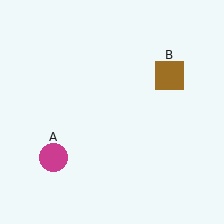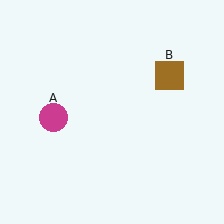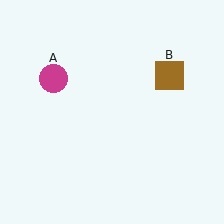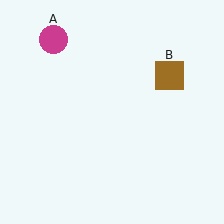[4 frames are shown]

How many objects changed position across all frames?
1 object changed position: magenta circle (object A).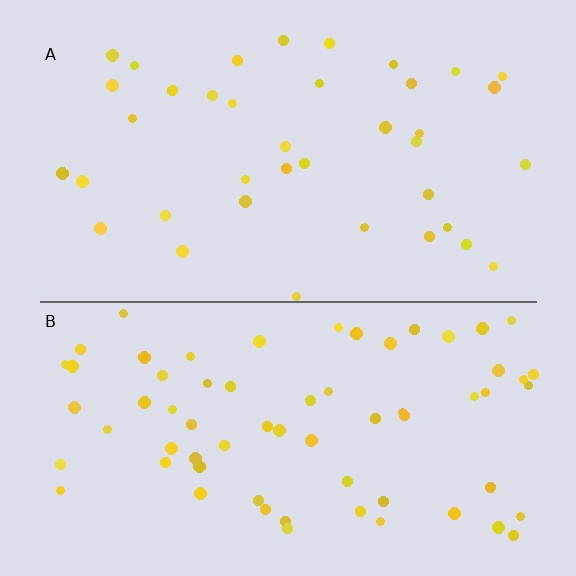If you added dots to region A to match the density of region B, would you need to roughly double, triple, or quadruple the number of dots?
Approximately double.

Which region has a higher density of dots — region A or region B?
B (the bottom).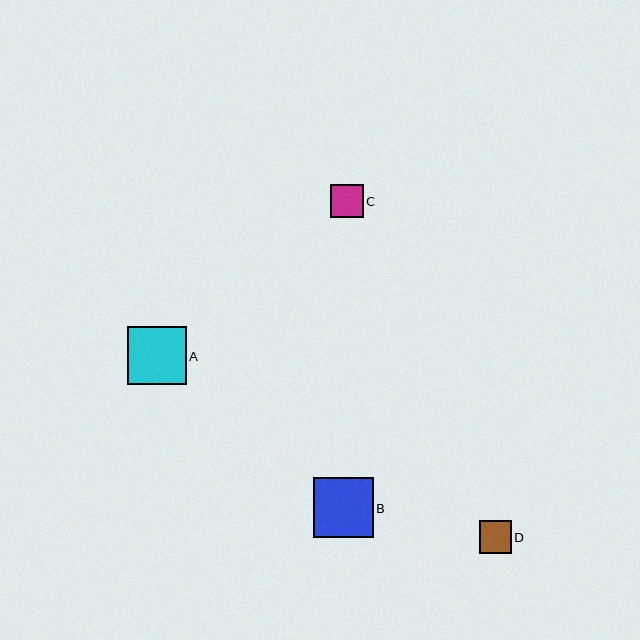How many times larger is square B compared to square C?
Square B is approximately 1.8 times the size of square C.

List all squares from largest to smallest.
From largest to smallest: B, A, C, D.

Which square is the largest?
Square B is the largest with a size of approximately 60 pixels.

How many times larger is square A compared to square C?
Square A is approximately 1.8 times the size of square C.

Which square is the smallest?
Square D is the smallest with a size of approximately 32 pixels.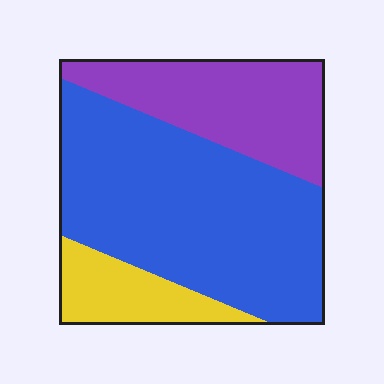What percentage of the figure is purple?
Purple covers around 30% of the figure.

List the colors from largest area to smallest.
From largest to smallest: blue, purple, yellow.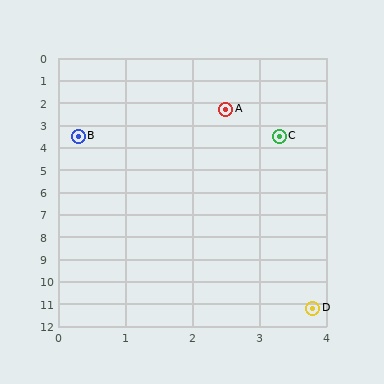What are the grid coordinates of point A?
Point A is at approximately (2.5, 2.3).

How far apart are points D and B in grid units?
Points D and B are about 8.5 grid units apart.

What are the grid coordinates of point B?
Point B is at approximately (0.3, 3.5).